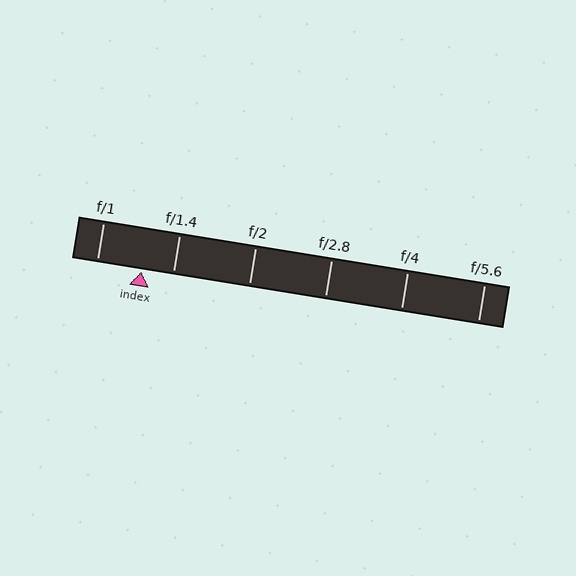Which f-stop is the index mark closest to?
The index mark is closest to f/1.4.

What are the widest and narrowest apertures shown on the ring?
The widest aperture shown is f/1 and the narrowest is f/5.6.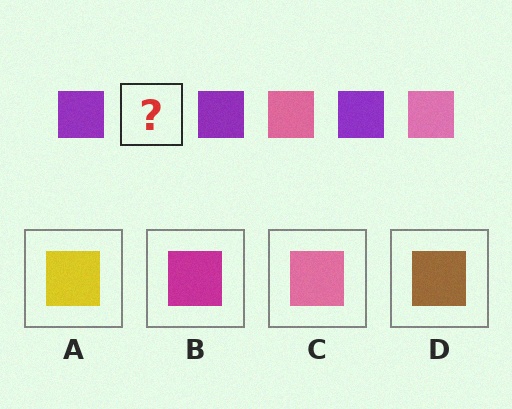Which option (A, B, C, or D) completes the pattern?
C.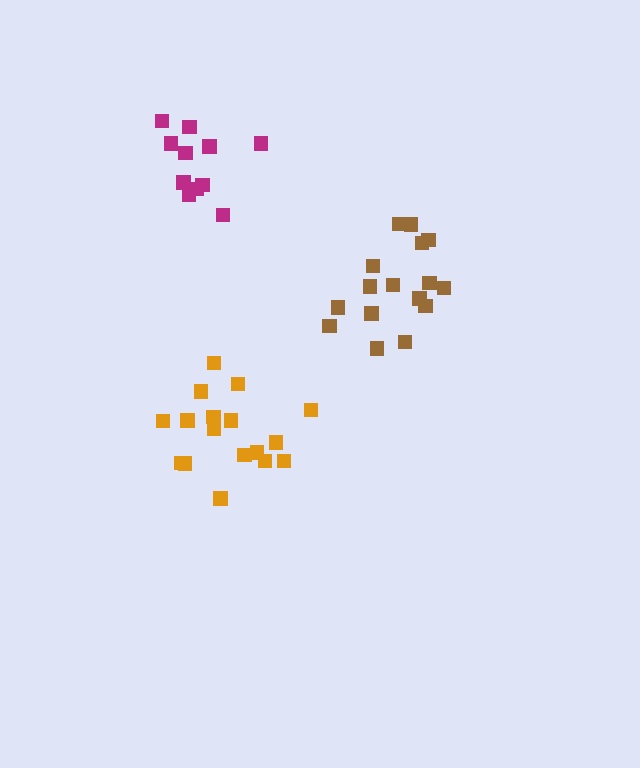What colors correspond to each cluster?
The clusters are colored: brown, orange, magenta.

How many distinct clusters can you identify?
There are 3 distinct clusters.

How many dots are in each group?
Group 1: 16 dots, Group 2: 17 dots, Group 3: 11 dots (44 total).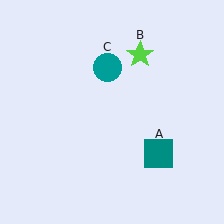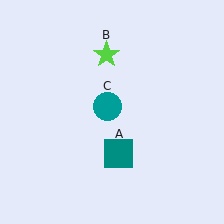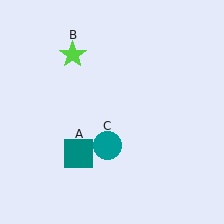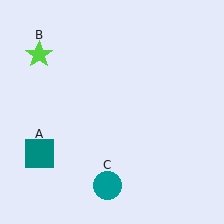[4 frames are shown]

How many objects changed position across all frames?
3 objects changed position: teal square (object A), lime star (object B), teal circle (object C).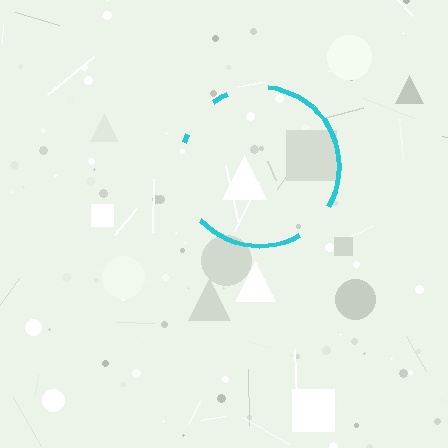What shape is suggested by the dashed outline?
The dashed outline suggests a circle.